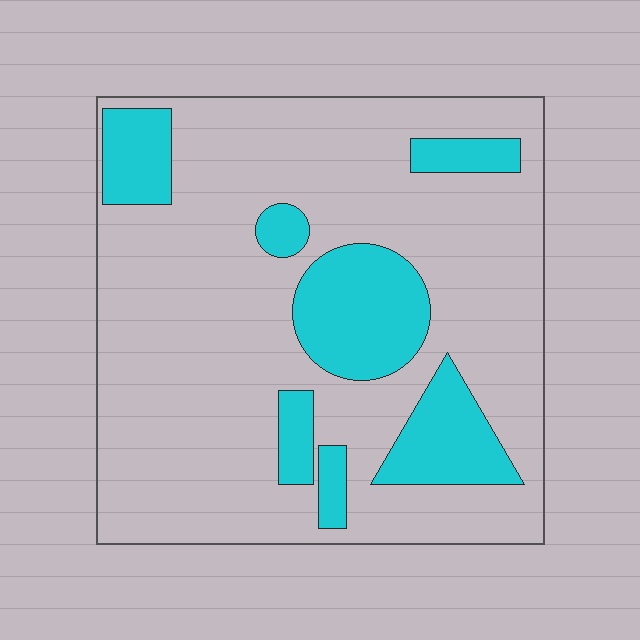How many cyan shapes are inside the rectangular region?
7.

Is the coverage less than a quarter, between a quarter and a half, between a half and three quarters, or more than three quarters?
Less than a quarter.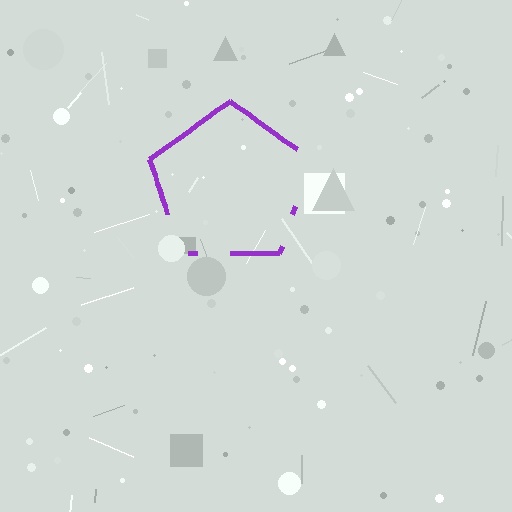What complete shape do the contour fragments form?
The contour fragments form a pentagon.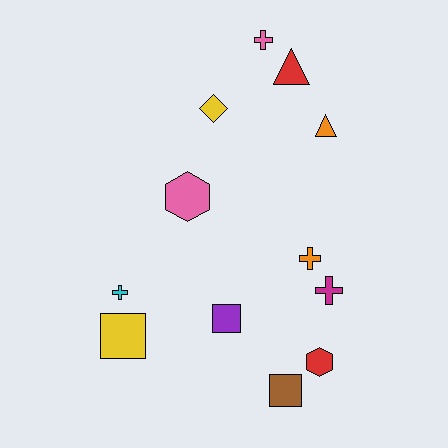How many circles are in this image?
There are no circles.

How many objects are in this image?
There are 12 objects.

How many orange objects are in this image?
There are 2 orange objects.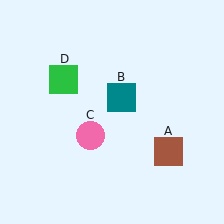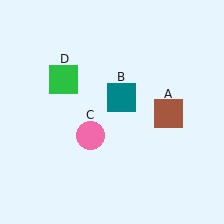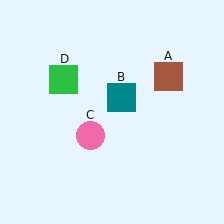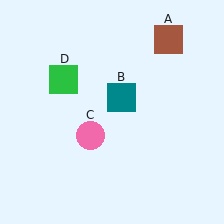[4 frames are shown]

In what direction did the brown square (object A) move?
The brown square (object A) moved up.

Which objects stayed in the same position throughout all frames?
Teal square (object B) and pink circle (object C) and green square (object D) remained stationary.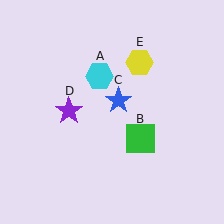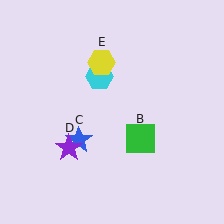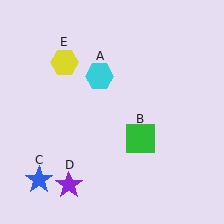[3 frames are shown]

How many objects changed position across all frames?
3 objects changed position: blue star (object C), purple star (object D), yellow hexagon (object E).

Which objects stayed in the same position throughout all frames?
Cyan hexagon (object A) and green square (object B) remained stationary.